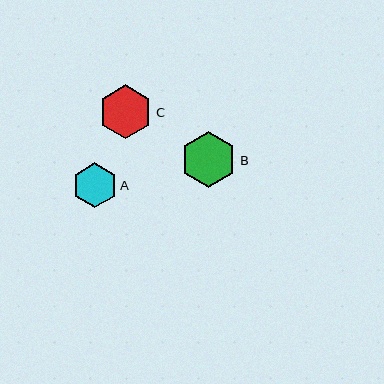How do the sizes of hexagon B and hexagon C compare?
Hexagon B and hexagon C are approximately the same size.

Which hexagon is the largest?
Hexagon B is the largest with a size of approximately 56 pixels.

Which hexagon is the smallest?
Hexagon A is the smallest with a size of approximately 45 pixels.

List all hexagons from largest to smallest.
From largest to smallest: B, C, A.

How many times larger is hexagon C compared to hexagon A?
Hexagon C is approximately 1.2 times the size of hexagon A.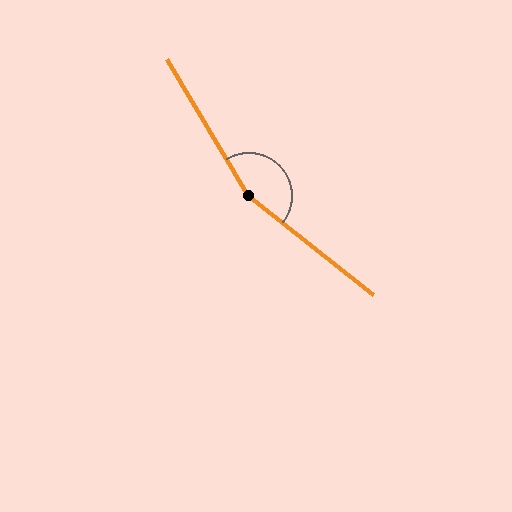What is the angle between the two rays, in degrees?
Approximately 159 degrees.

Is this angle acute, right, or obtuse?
It is obtuse.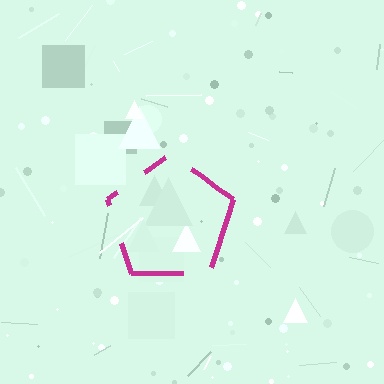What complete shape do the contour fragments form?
The contour fragments form a pentagon.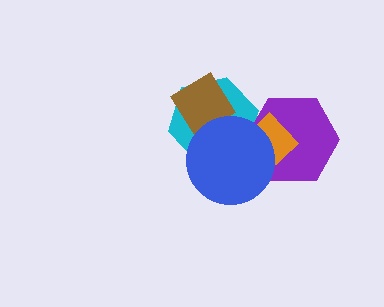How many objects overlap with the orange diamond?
3 objects overlap with the orange diamond.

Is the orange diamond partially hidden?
Yes, it is partially covered by another shape.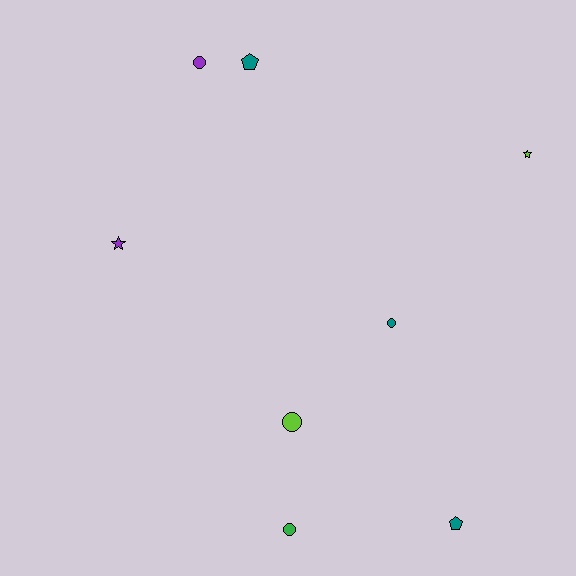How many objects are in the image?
There are 8 objects.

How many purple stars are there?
There is 1 purple star.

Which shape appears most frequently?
Circle, with 4 objects.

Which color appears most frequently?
Teal, with 3 objects.